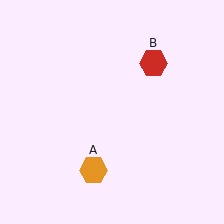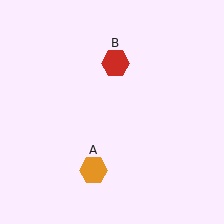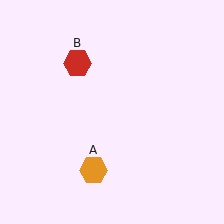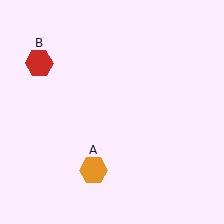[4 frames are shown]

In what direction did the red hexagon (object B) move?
The red hexagon (object B) moved left.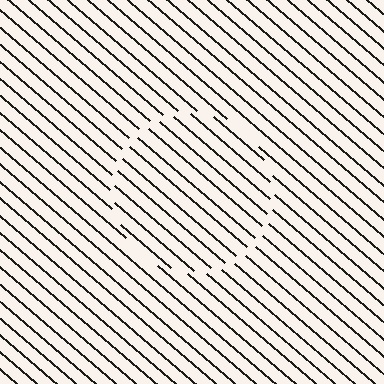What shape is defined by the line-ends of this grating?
An illusory circle. The interior of the shape contains the same grating, shifted by half a period — the contour is defined by the phase discontinuity where line-ends from the inner and outer gratings abut.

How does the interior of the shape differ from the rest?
The interior of the shape contains the same grating, shifted by half a period — the contour is defined by the phase discontinuity where line-ends from the inner and outer gratings abut.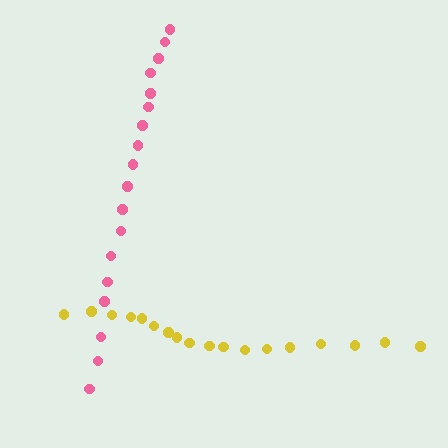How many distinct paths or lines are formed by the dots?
There are 2 distinct paths.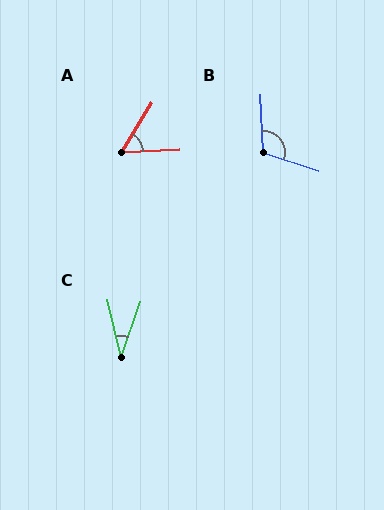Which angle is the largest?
B, at approximately 111 degrees.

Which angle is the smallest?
C, at approximately 32 degrees.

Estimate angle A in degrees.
Approximately 56 degrees.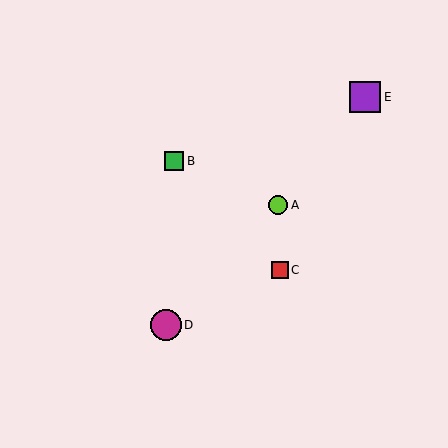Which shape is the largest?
The purple square (labeled E) is the largest.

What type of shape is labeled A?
Shape A is a lime circle.